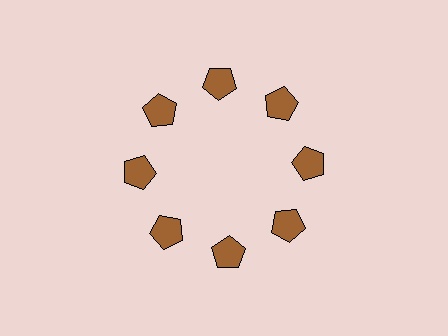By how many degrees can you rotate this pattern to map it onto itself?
The pattern maps onto itself every 45 degrees of rotation.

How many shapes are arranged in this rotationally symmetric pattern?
There are 8 shapes, arranged in 8 groups of 1.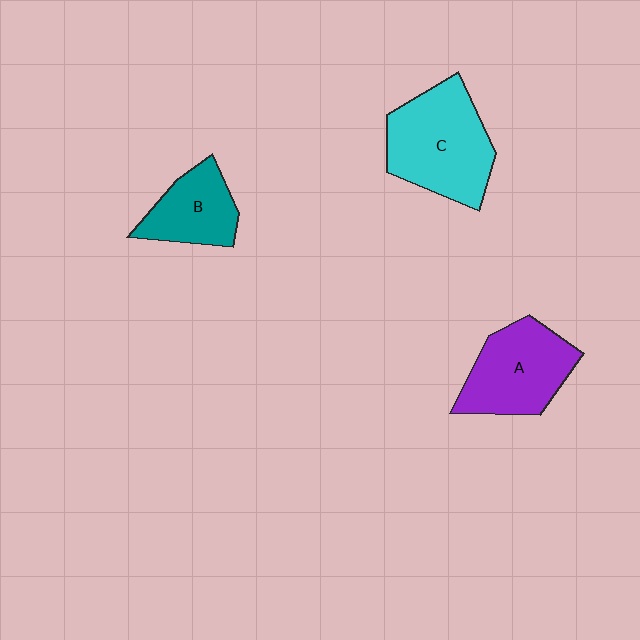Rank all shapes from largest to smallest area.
From largest to smallest: C (cyan), A (purple), B (teal).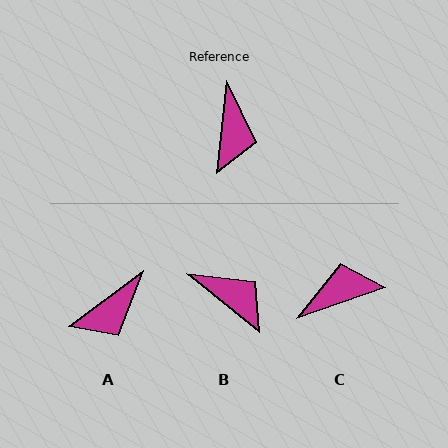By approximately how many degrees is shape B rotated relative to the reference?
Approximately 58 degrees counter-clockwise.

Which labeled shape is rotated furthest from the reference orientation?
C, about 115 degrees away.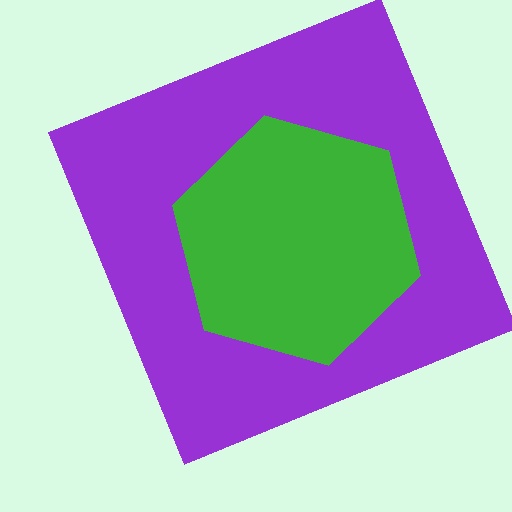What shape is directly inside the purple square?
The green hexagon.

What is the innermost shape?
The green hexagon.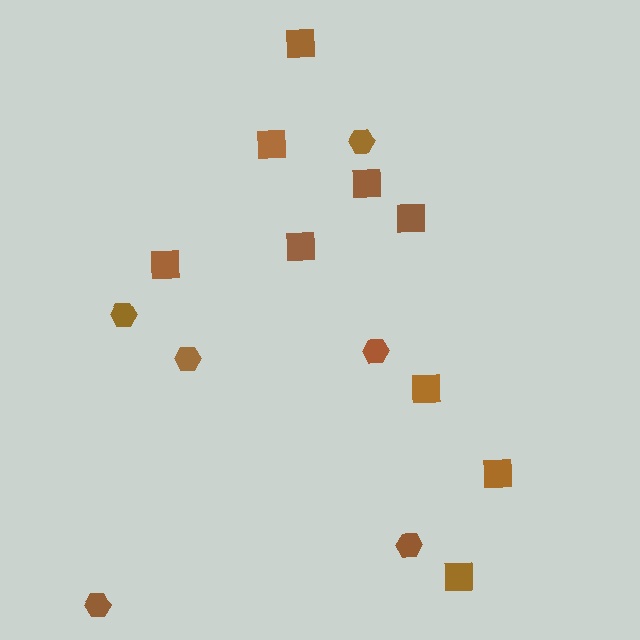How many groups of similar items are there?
There are 2 groups: one group of squares (9) and one group of hexagons (6).